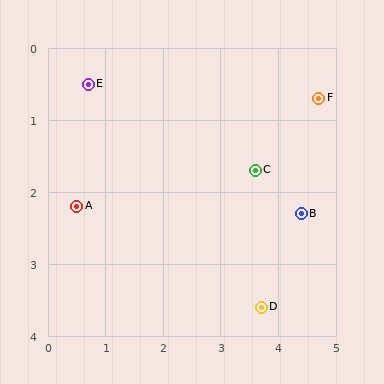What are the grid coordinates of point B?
Point B is at approximately (4.4, 2.3).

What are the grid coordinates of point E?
Point E is at approximately (0.7, 0.5).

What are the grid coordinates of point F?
Point F is at approximately (4.7, 0.7).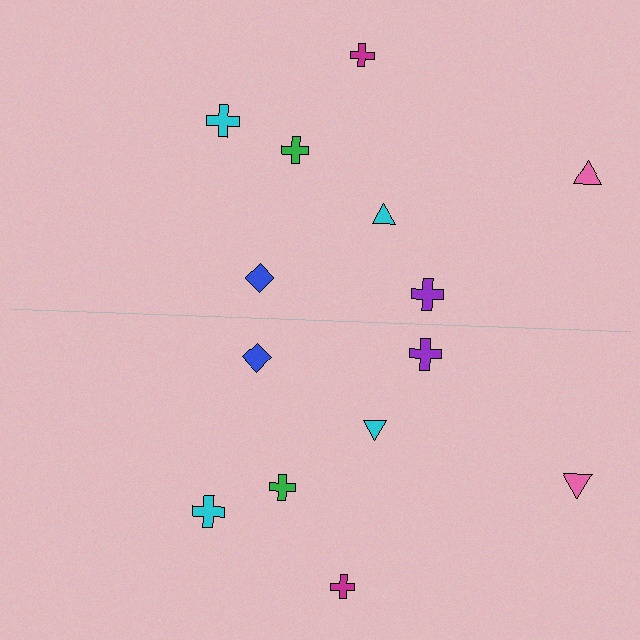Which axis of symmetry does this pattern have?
The pattern has a horizontal axis of symmetry running through the center of the image.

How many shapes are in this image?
There are 14 shapes in this image.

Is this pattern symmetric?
Yes, this pattern has bilateral (reflection) symmetry.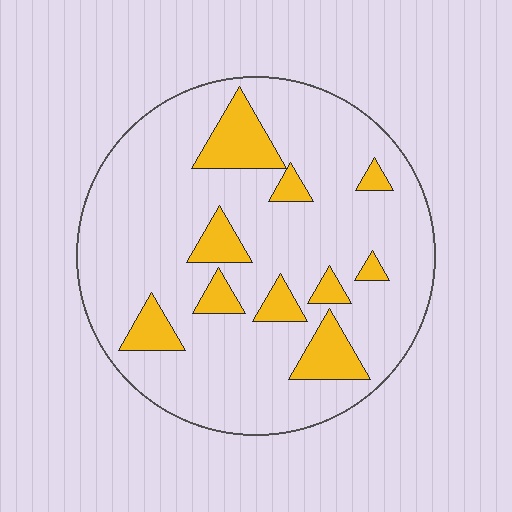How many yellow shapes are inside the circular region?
10.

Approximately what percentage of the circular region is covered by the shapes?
Approximately 15%.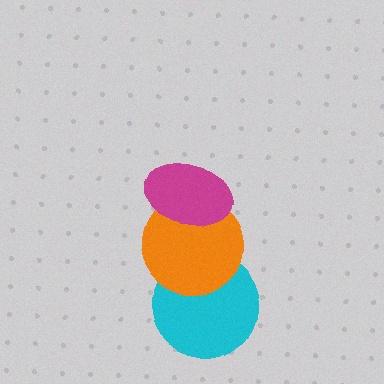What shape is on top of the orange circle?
The magenta ellipse is on top of the orange circle.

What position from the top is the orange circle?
The orange circle is 2nd from the top.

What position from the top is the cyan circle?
The cyan circle is 3rd from the top.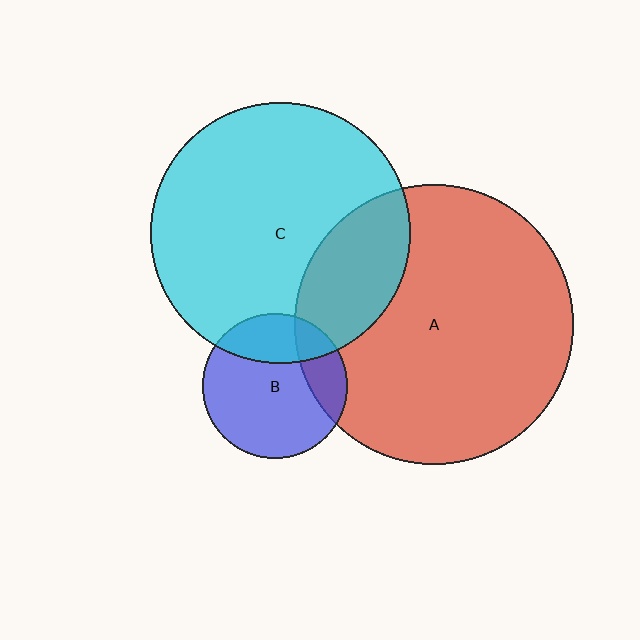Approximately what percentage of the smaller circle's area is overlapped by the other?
Approximately 20%.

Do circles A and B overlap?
Yes.